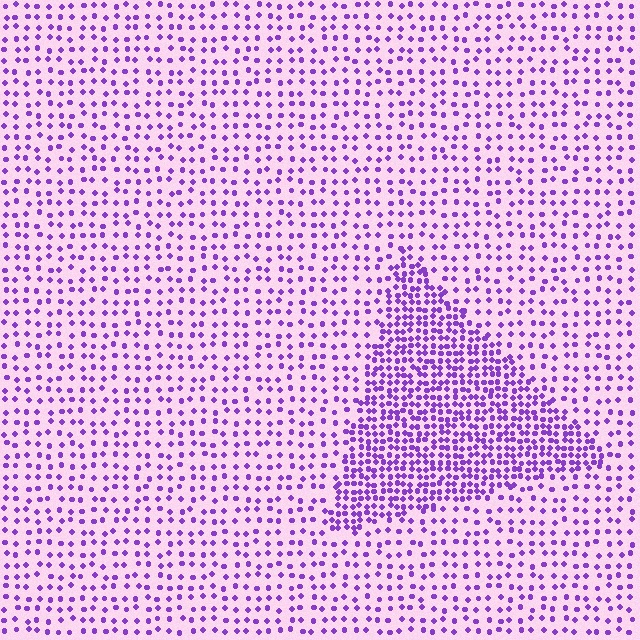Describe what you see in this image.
The image contains small purple elements arranged at two different densities. A triangle-shaped region is visible where the elements are more densely packed than the surrounding area.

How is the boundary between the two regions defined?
The boundary is defined by a change in element density (approximately 2.3x ratio). All elements are the same color, size, and shape.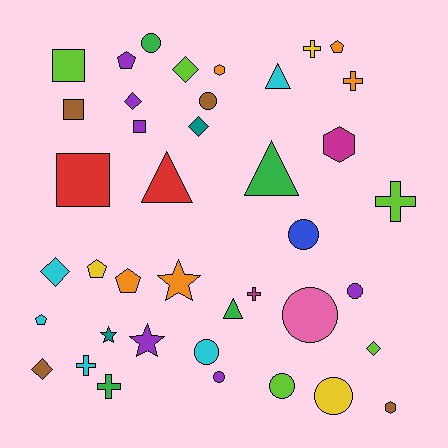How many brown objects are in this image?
There are 4 brown objects.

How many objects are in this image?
There are 40 objects.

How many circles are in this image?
There are 9 circles.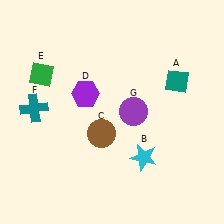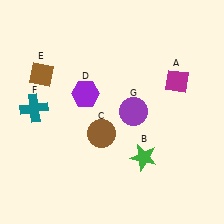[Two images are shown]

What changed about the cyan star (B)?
In Image 1, B is cyan. In Image 2, it changed to green.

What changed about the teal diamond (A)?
In Image 1, A is teal. In Image 2, it changed to magenta.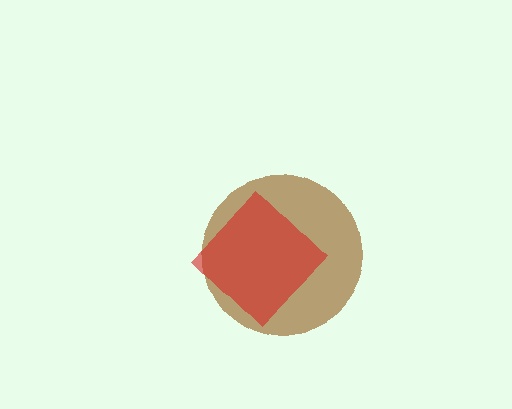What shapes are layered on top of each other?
The layered shapes are: a brown circle, a red diamond.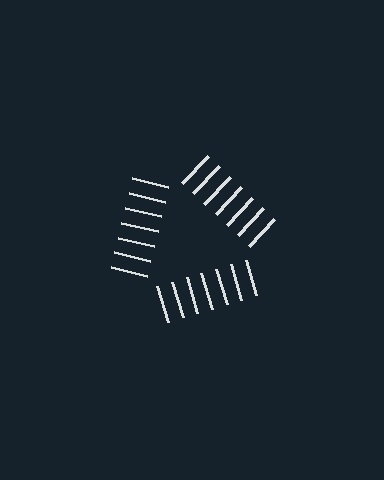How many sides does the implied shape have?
3 sides — the line-ends trace a triangle.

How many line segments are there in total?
21 — 7 along each of the 3 edges.